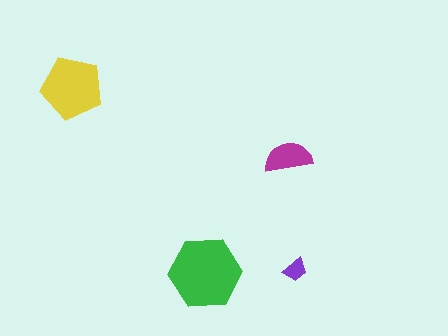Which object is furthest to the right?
The purple trapezoid is rightmost.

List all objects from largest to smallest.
The green hexagon, the yellow pentagon, the magenta semicircle, the purple trapezoid.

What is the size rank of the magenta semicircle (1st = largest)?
3rd.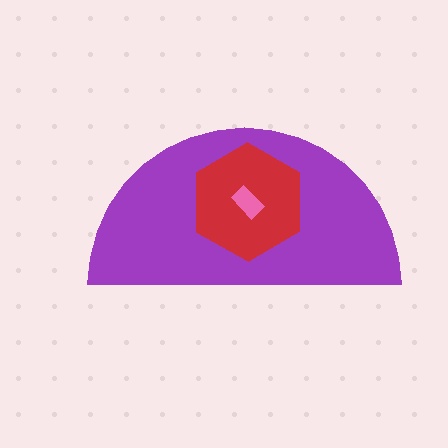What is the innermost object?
The pink rectangle.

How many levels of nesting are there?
3.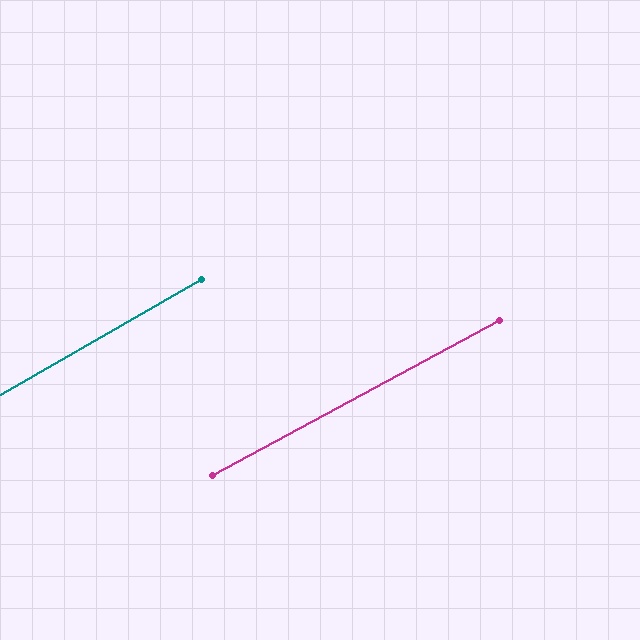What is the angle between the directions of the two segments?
Approximately 1 degree.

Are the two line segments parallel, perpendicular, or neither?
Parallel — their directions differ by only 1.4°.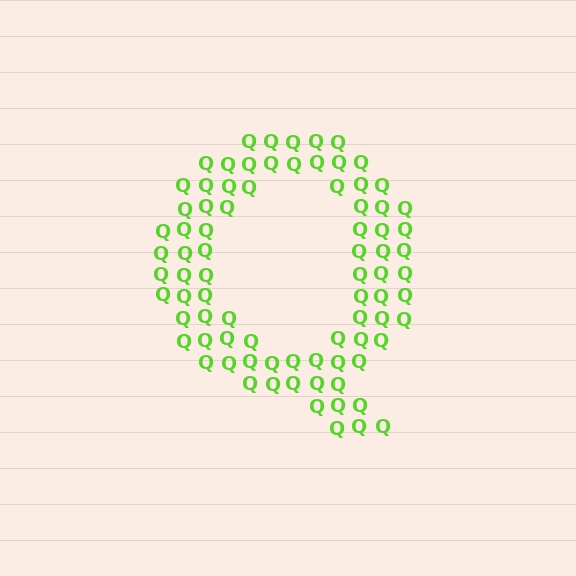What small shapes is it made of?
It is made of small letter Q's.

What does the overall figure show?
The overall figure shows the letter Q.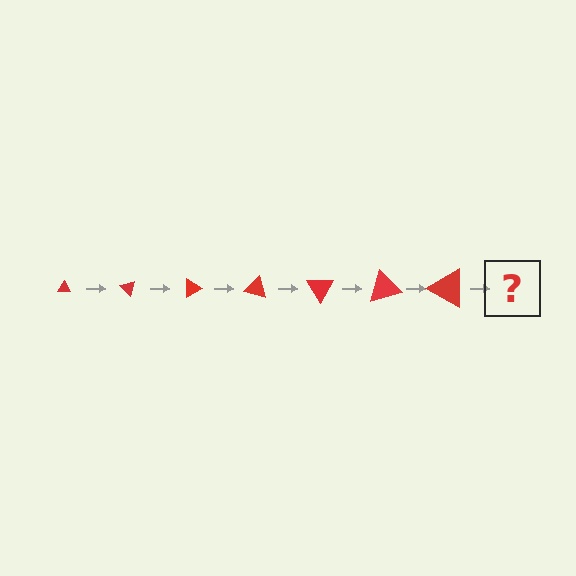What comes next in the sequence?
The next element should be a triangle, larger than the previous one and rotated 315 degrees from the start.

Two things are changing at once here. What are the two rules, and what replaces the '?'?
The two rules are that the triangle grows larger each step and it rotates 45 degrees each step. The '?' should be a triangle, larger than the previous one and rotated 315 degrees from the start.